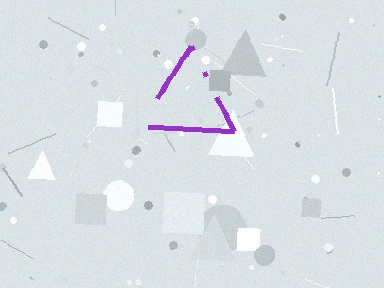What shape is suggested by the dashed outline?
The dashed outline suggests a triangle.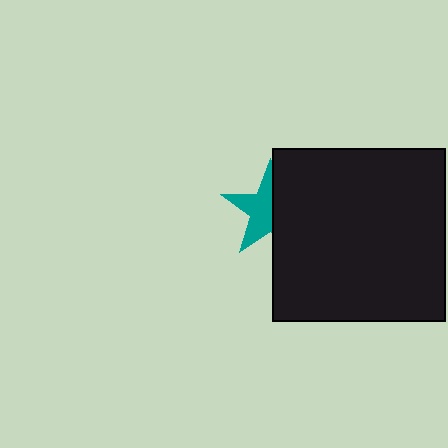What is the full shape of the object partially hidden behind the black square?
The partially hidden object is a teal star.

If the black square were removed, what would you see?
You would see the complete teal star.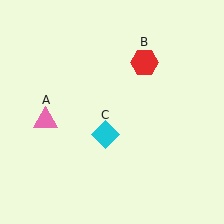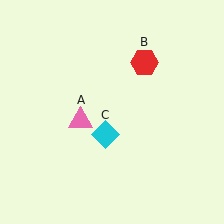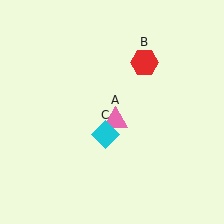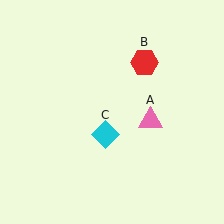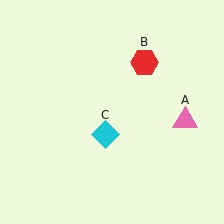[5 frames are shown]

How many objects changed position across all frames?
1 object changed position: pink triangle (object A).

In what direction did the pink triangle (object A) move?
The pink triangle (object A) moved right.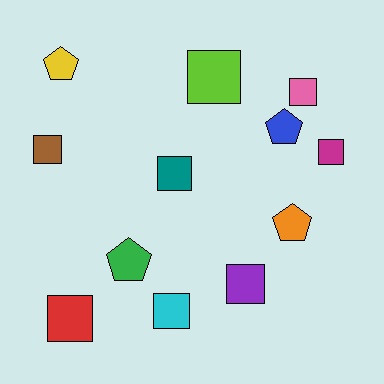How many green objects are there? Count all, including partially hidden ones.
There is 1 green object.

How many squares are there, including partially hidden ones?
There are 8 squares.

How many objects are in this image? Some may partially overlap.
There are 12 objects.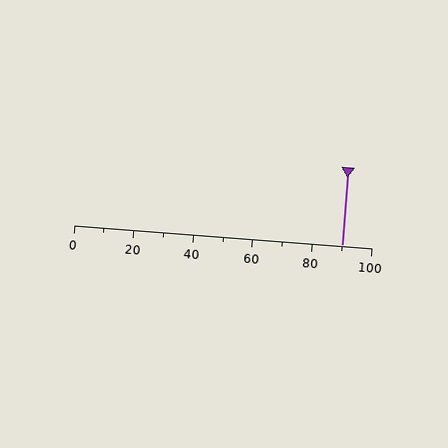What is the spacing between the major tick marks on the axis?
The major ticks are spaced 20 apart.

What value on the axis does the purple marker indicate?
The marker indicates approximately 90.